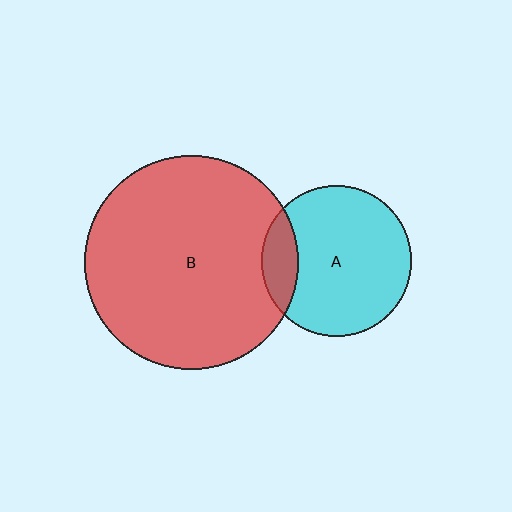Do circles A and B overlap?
Yes.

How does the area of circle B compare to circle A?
Approximately 2.0 times.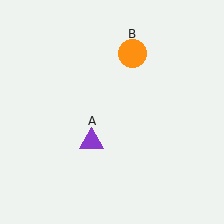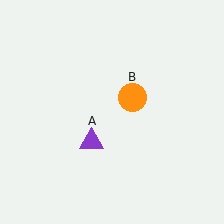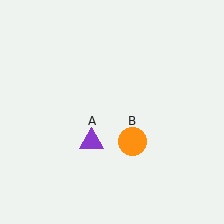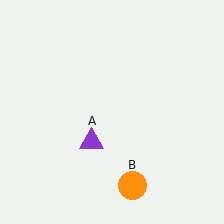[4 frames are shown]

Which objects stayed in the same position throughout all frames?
Purple triangle (object A) remained stationary.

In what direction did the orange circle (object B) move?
The orange circle (object B) moved down.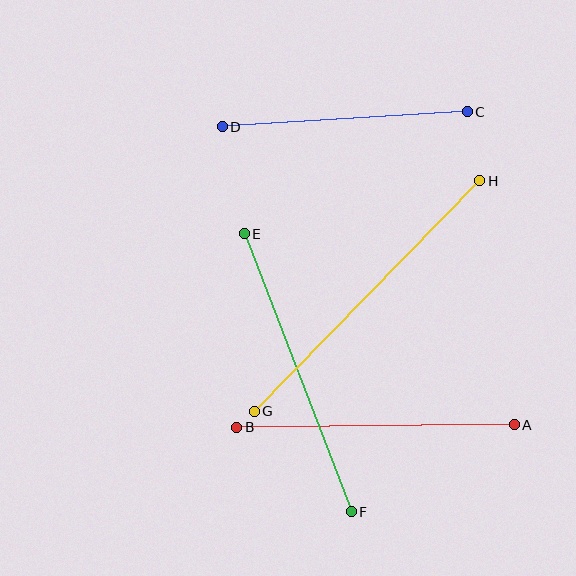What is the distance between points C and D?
The distance is approximately 245 pixels.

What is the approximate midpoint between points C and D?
The midpoint is at approximately (345, 119) pixels.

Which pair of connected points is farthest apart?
Points G and H are farthest apart.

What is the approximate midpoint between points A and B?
The midpoint is at approximately (375, 426) pixels.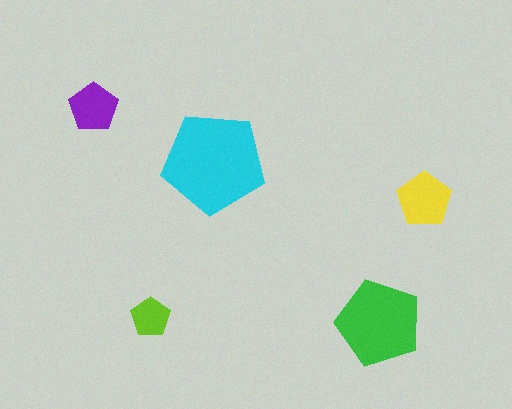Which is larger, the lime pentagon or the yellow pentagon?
The yellow one.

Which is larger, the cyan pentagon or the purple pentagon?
The cyan one.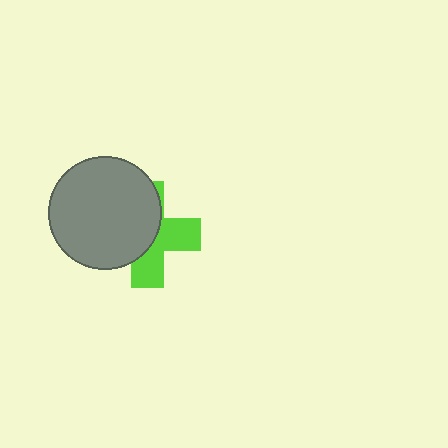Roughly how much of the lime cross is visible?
About half of it is visible (roughly 46%).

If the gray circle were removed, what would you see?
You would see the complete lime cross.